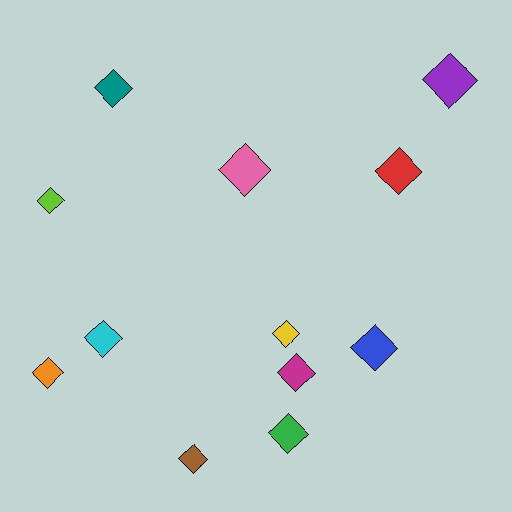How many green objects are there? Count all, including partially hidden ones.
There is 1 green object.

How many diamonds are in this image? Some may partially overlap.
There are 12 diamonds.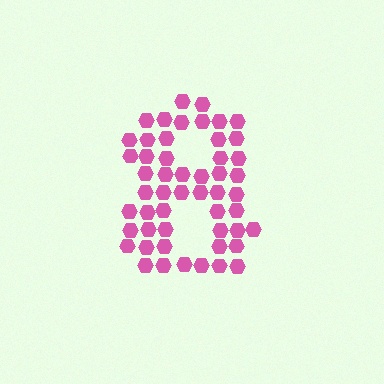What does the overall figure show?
The overall figure shows the digit 8.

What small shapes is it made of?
It is made of small hexagons.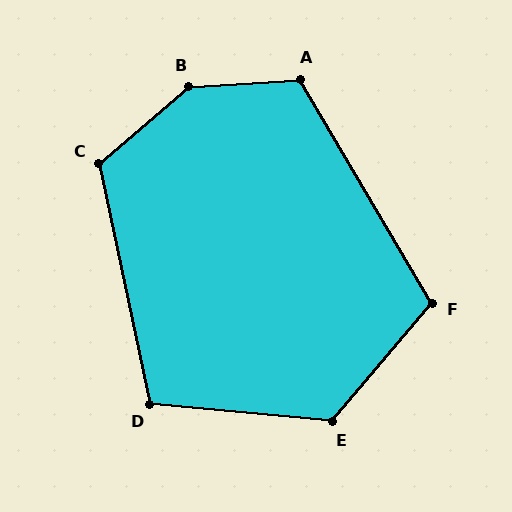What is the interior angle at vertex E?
Approximately 125 degrees (obtuse).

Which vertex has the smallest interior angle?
D, at approximately 107 degrees.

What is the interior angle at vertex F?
Approximately 110 degrees (obtuse).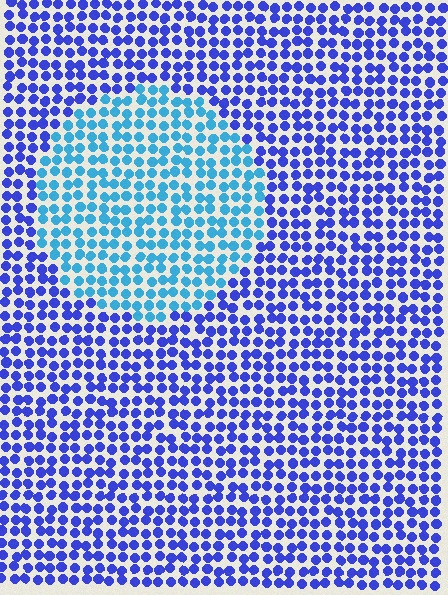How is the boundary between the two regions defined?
The boundary is defined purely by a slight shift in hue (about 40 degrees). Spacing, size, and orientation are identical on both sides.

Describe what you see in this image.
The image is filled with small blue elements in a uniform arrangement. A circle-shaped region is visible where the elements are tinted to a slightly different hue, forming a subtle color boundary.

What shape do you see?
I see a circle.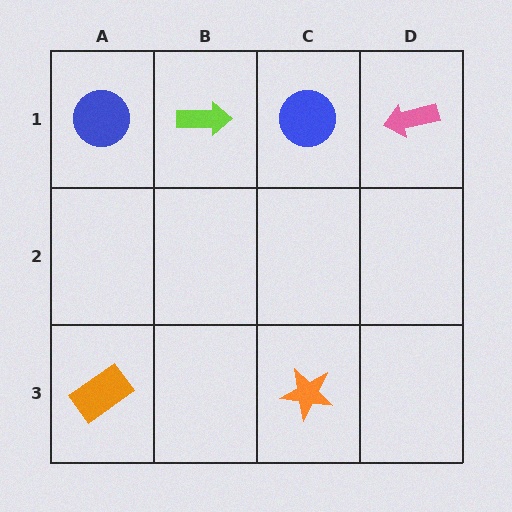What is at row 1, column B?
A lime arrow.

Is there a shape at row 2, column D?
No, that cell is empty.